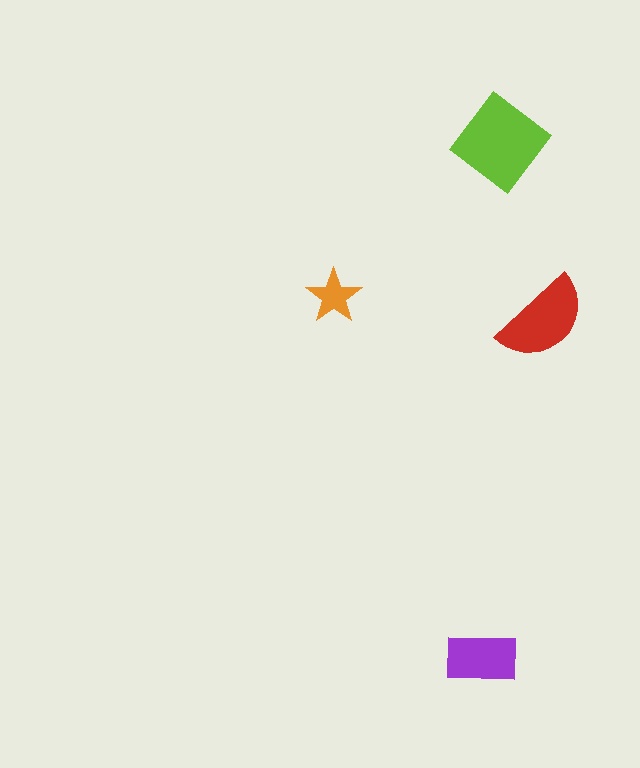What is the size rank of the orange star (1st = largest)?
4th.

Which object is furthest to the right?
The red semicircle is rightmost.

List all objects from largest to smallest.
The lime diamond, the red semicircle, the purple rectangle, the orange star.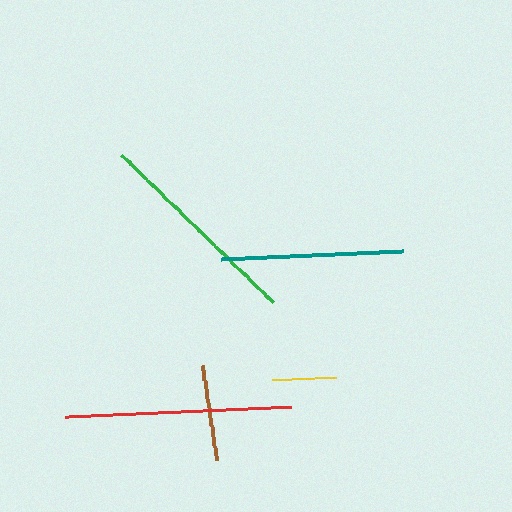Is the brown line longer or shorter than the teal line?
The teal line is longer than the brown line.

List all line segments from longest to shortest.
From longest to shortest: red, green, teal, brown, yellow.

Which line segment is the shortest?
The yellow line is the shortest at approximately 65 pixels.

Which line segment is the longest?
The red line is the longest at approximately 226 pixels.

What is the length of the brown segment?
The brown segment is approximately 96 pixels long.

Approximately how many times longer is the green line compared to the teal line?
The green line is approximately 1.2 times the length of the teal line.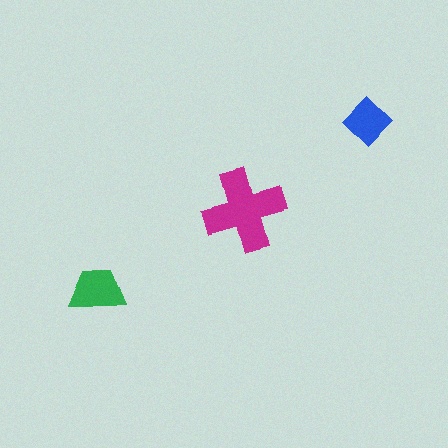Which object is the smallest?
The blue diamond.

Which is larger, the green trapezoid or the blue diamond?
The green trapezoid.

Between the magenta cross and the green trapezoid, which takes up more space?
The magenta cross.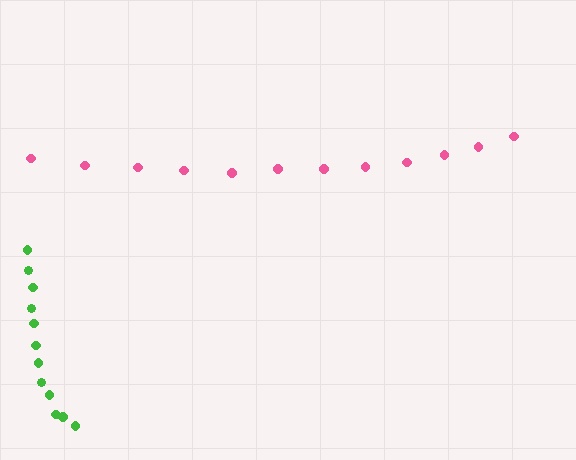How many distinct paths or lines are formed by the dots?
There are 2 distinct paths.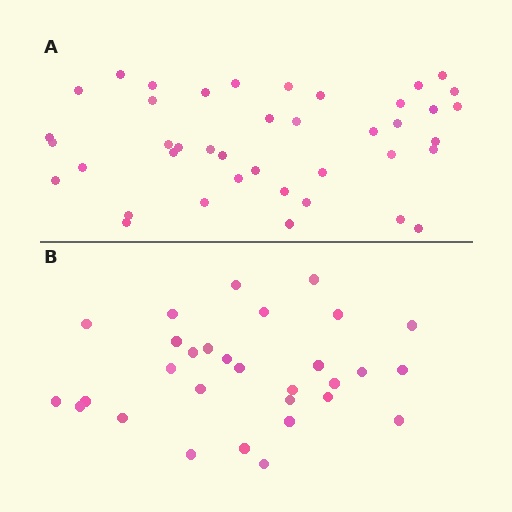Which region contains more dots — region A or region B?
Region A (the top region) has more dots.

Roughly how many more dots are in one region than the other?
Region A has roughly 12 or so more dots than region B.